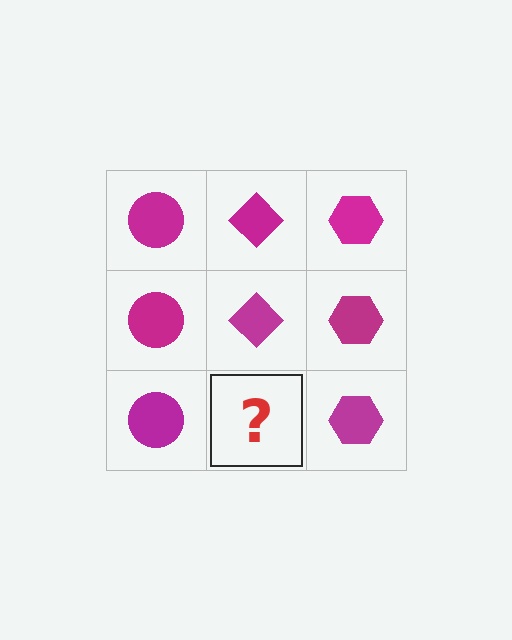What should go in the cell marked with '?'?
The missing cell should contain a magenta diamond.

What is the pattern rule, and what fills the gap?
The rule is that each column has a consistent shape. The gap should be filled with a magenta diamond.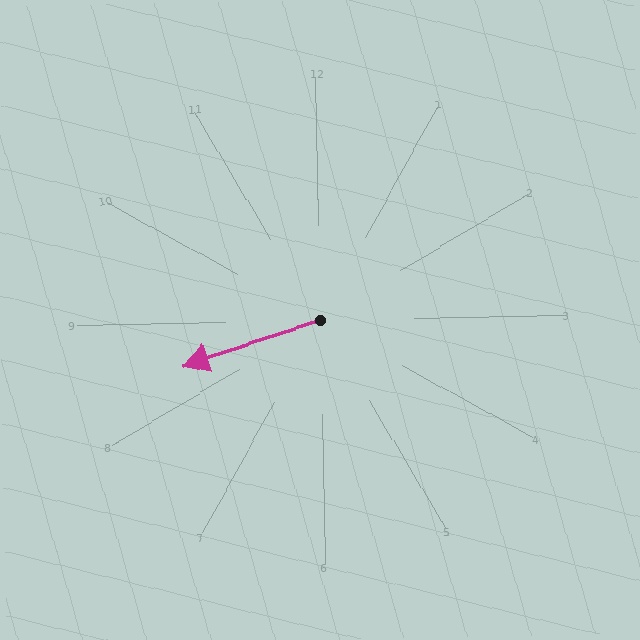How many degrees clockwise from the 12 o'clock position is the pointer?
Approximately 253 degrees.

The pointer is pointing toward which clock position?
Roughly 8 o'clock.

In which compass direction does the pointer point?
West.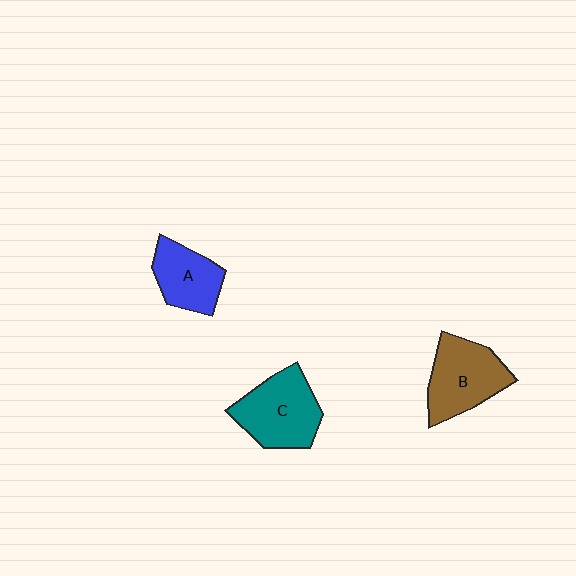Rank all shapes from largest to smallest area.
From largest to smallest: C (teal), B (brown), A (blue).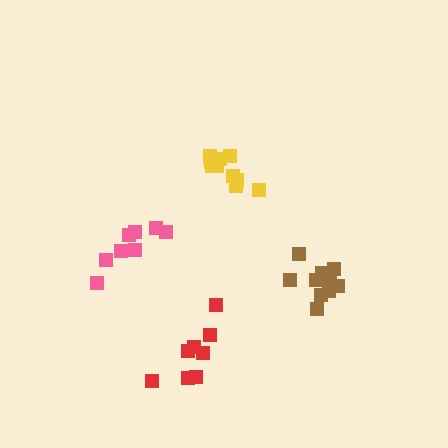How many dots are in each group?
Group 1: 8 dots, Group 2: 10 dots, Group 3: 10 dots, Group 4: 8 dots (36 total).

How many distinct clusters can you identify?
There are 4 distinct clusters.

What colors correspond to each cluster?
The clusters are colored: pink, brown, yellow, red.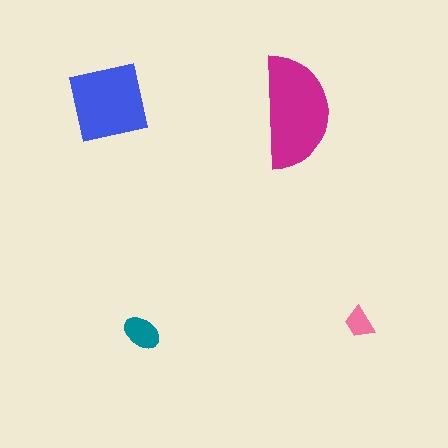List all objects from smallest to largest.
The pink trapezoid, the teal ellipse, the blue square, the magenta semicircle.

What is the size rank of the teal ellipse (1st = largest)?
3rd.